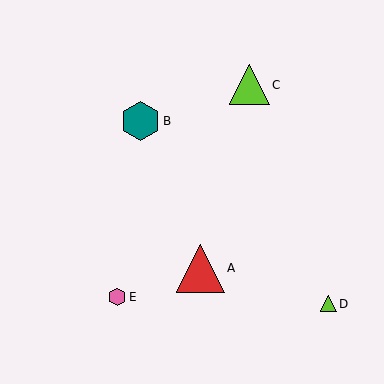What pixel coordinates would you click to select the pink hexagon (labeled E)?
Click at (117, 297) to select the pink hexagon E.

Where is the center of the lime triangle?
The center of the lime triangle is at (328, 304).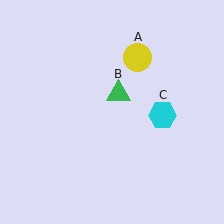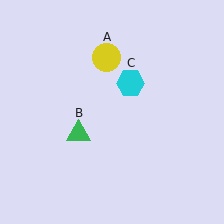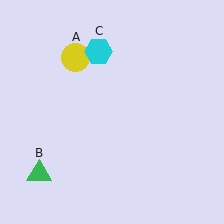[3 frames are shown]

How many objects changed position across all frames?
3 objects changed position: yellow circle (object A), green triangle (object B), cyan hexagon (object C).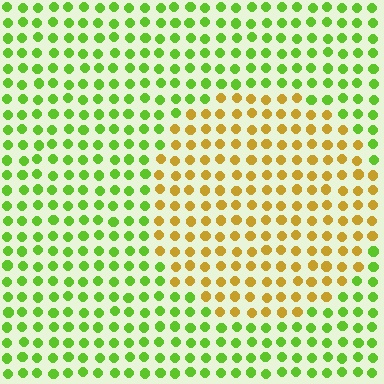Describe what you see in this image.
The image is filled with small lime elements in a uniform arrangement. A circle-shaped region is visible where the elements are tinted to a slightly different hue, forming a subtle color boundary.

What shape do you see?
I see a circle.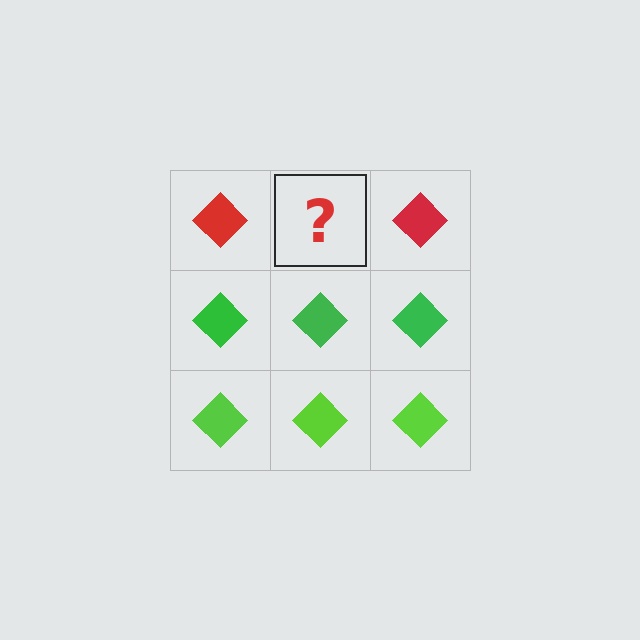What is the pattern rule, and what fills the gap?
The rule is that each row has a consistent color. The gap should be filled with a red diamond.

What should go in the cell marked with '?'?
The missing cell should contain a red diamond.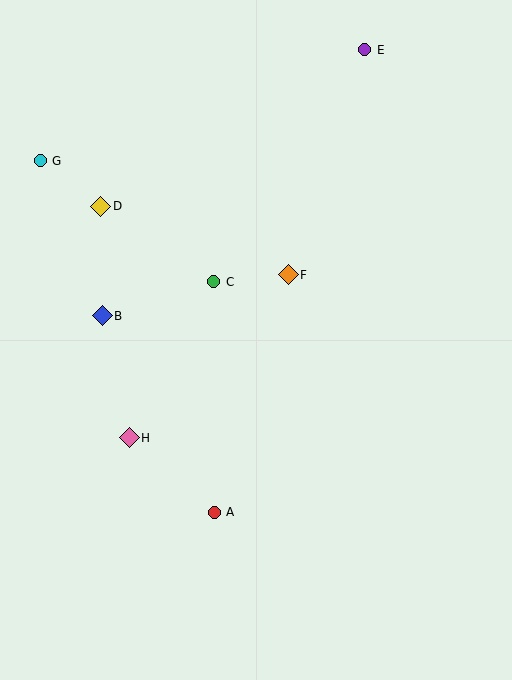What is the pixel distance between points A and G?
The distance between A and G is 392 pixels.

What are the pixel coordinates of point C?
Point C is at (214, 282).